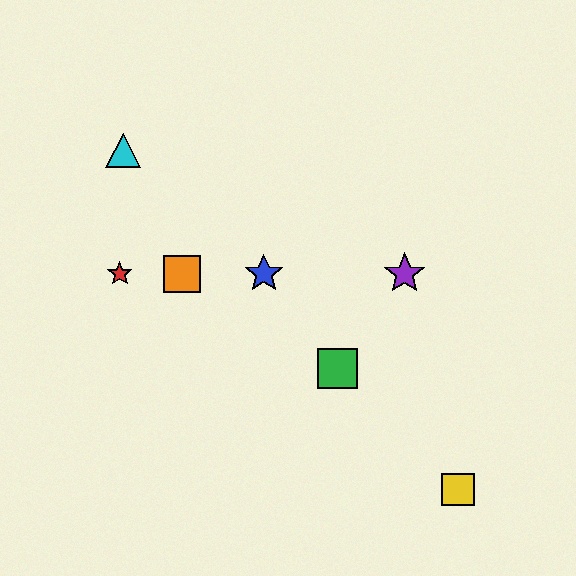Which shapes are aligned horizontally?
The red star, the blue star, the purple star, the orange square are aligned horizontally.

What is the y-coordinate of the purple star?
The purple star is at y≈274.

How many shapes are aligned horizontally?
4 shapes (the red star, the blue star, the purple star, the orange square) are aligned horizontally.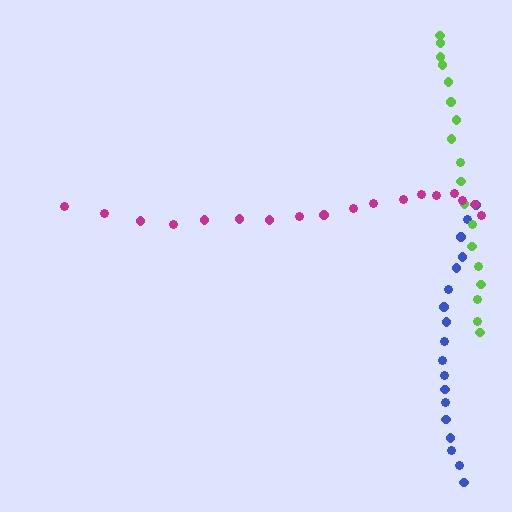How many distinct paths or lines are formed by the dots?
There are 3 distinct paths.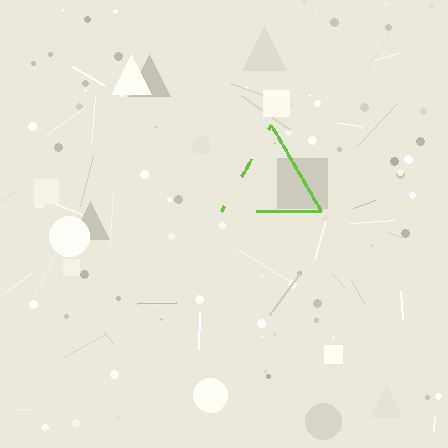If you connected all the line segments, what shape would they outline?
They would outline a triangle.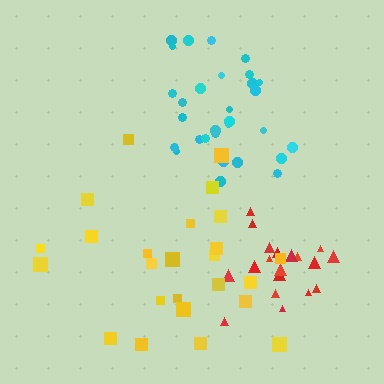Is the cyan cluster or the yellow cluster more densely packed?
Cyan.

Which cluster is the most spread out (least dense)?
Yellow.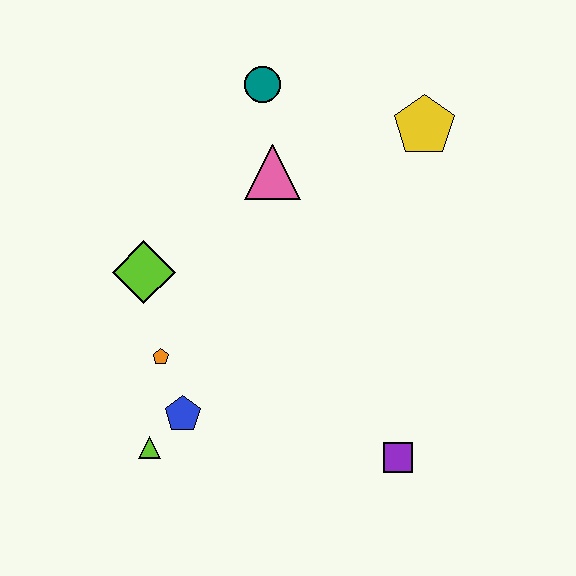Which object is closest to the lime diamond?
The orange pentagon is closest to the lime diamond.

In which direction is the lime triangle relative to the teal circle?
The lime triangle is below the teal circle.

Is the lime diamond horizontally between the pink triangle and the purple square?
No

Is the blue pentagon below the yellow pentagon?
Yes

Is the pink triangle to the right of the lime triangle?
Yes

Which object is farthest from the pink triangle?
The purple square is farthest from the pink triangle.